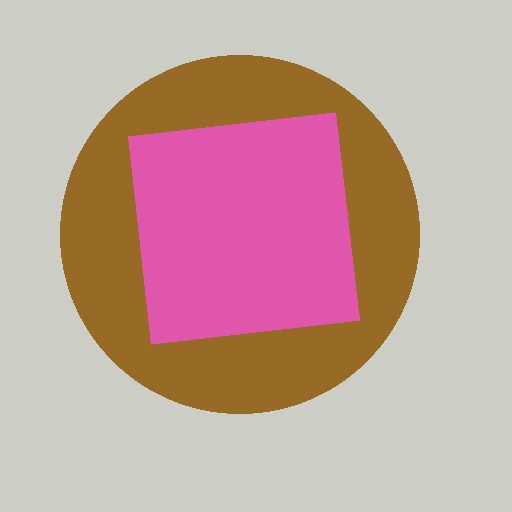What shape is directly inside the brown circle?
The pink square.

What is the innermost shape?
The pink square.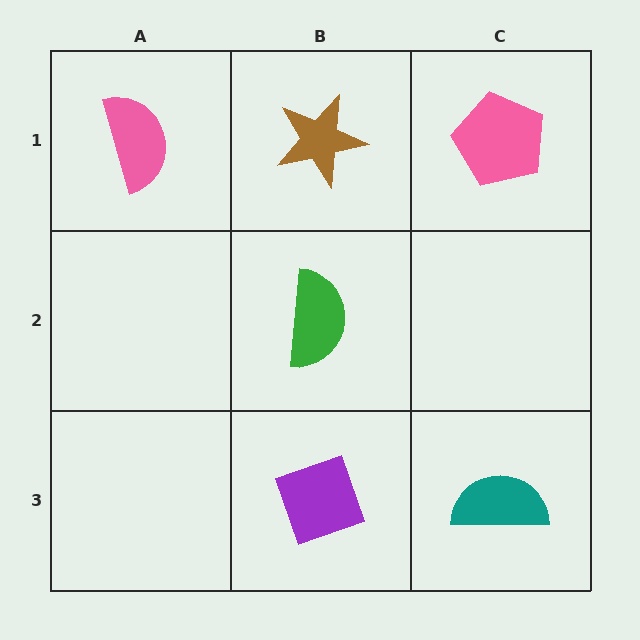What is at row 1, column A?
A pink semicircle.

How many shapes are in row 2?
1 shape.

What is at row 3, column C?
A teal semicircle.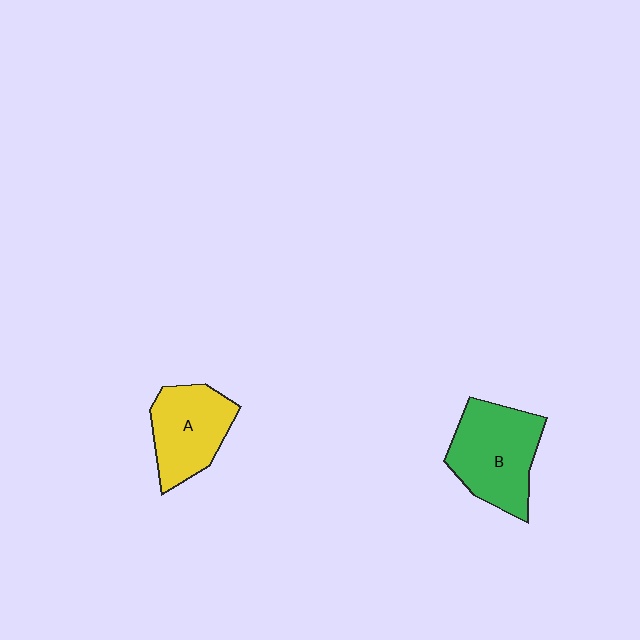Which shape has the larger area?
Shape B (green).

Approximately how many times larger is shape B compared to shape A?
Approximately 1.2 times.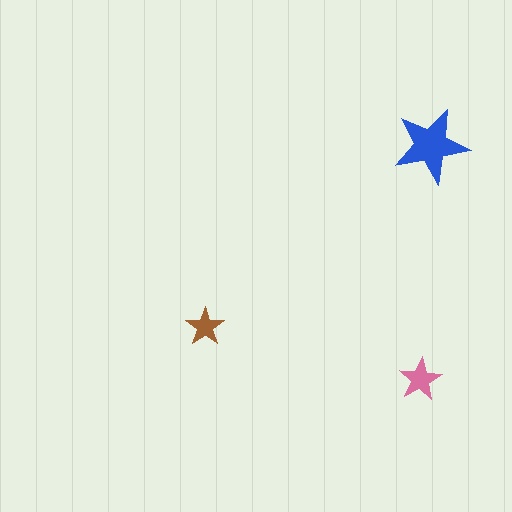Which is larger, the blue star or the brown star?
The blue one.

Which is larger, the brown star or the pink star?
The pink one.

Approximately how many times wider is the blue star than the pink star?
About 2 times wider.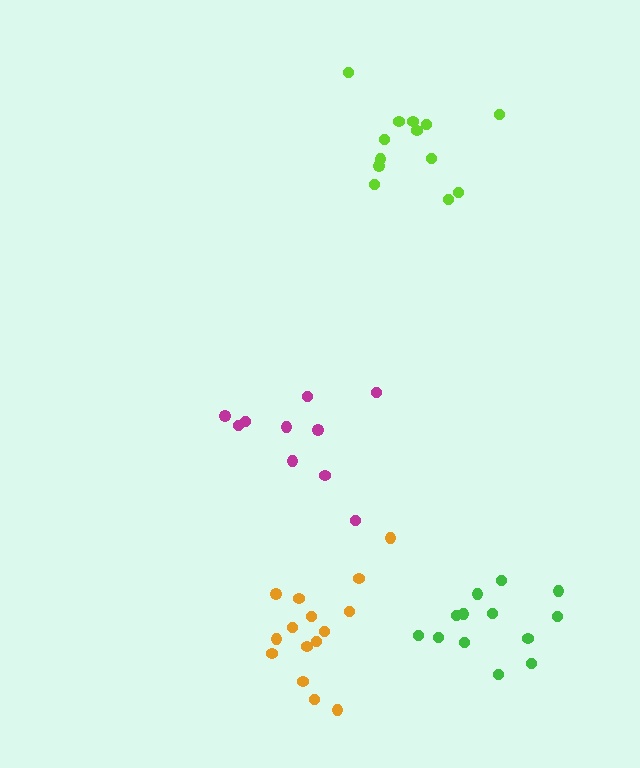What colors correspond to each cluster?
The clusters are colored: orange, green, lime, magenta.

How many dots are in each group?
Group 1: 15 dots, Group 2: 13 dots, Group 3: 13 dots, Group 4: 10 dots (51 total).